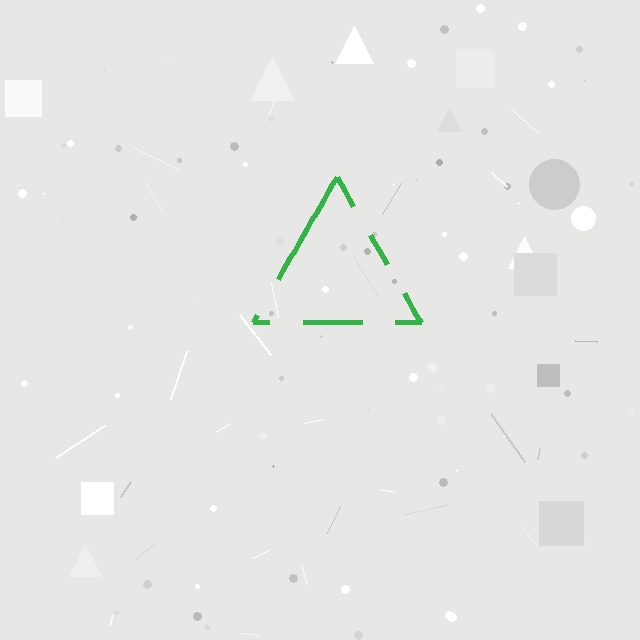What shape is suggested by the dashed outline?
The dashed outline suggests a triangle.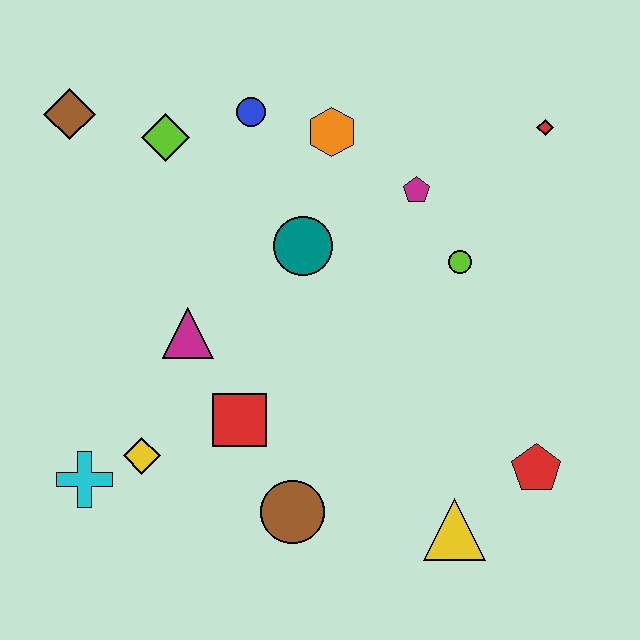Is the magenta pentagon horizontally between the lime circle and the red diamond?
No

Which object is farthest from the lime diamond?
The red pentagon is farthest from the lime diamond.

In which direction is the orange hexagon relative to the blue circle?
The orange hexagon is to the right of the blue circle.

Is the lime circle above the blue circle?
No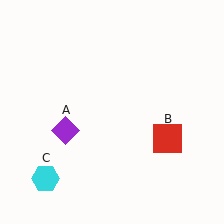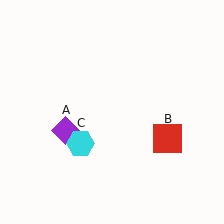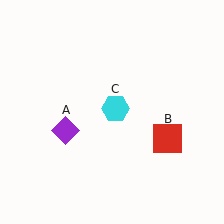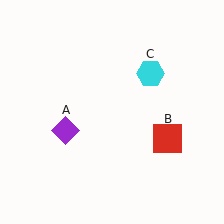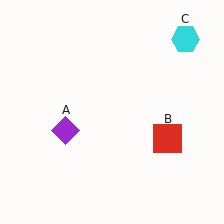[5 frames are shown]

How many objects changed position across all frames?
1 object changed position: cyan hexagon (object C).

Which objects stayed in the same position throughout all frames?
Purple diamond (object A) and red square (object B) remained stationary.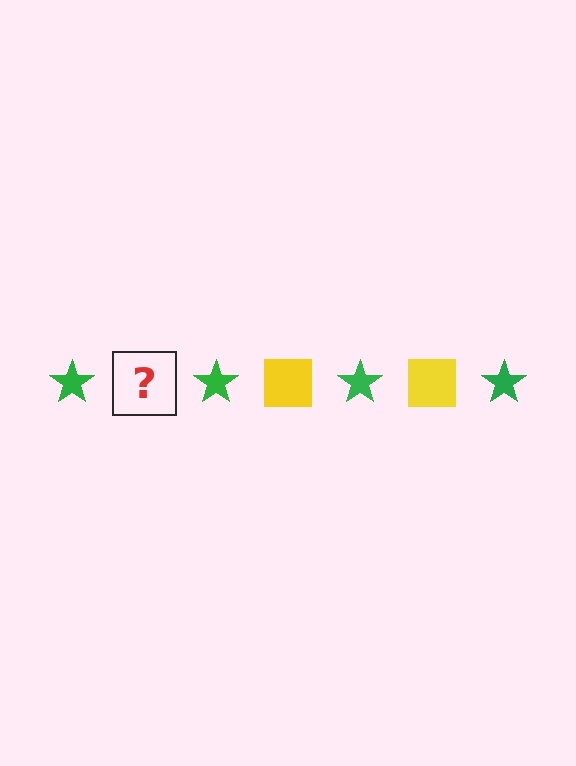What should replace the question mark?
The question mark should be replaced with a yellow square.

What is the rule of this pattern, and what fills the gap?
The rule is that the pattern alternates between green star and yellow square. The gap should be filled with a yellow square.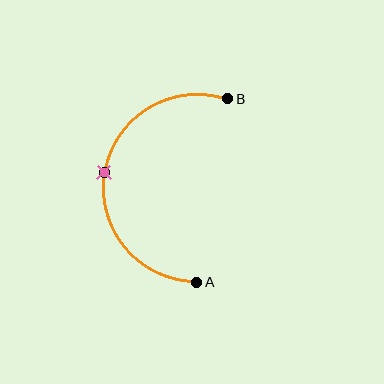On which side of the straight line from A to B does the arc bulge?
The arc bulges to the left of the straight line connecting A and B.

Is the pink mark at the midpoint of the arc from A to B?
Yes. The pink mark lies on the arc at equal arc-length from both A and B — it is the arc midpoint.